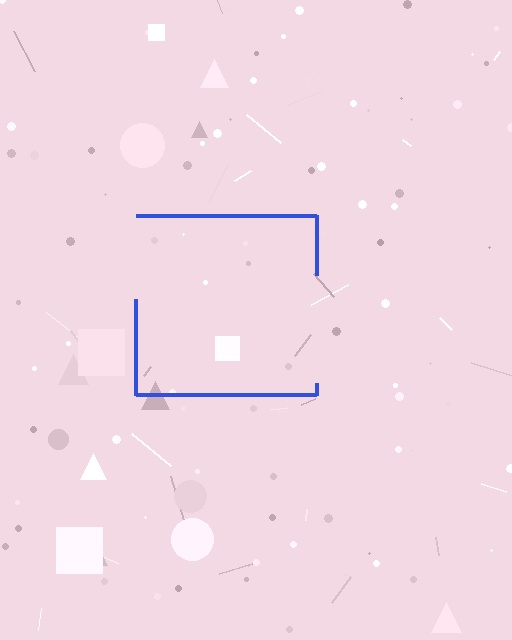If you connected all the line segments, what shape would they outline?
They would outline a square.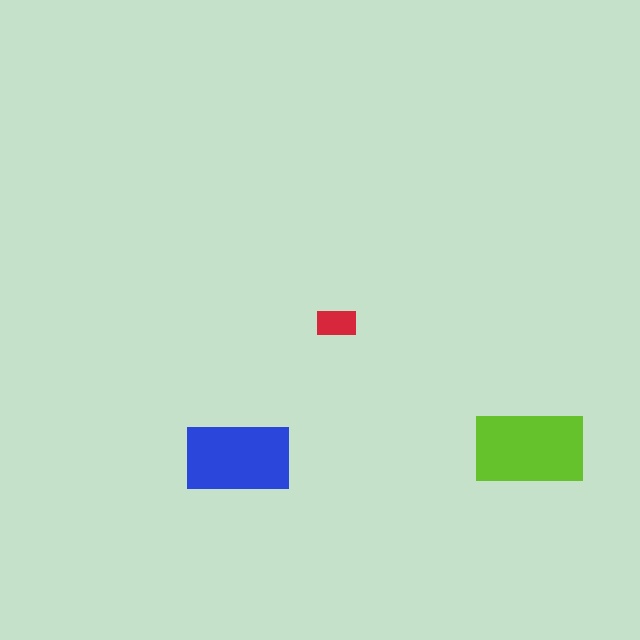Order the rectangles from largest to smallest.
the lime one, the blue one, the red one.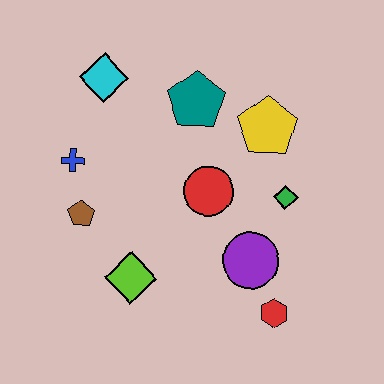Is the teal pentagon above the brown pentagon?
Yes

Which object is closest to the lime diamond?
The brown pentagon is closest to the lime diamond.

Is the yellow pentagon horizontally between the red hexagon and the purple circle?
Yes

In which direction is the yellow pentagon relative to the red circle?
The yellow pentagon is above the red circle.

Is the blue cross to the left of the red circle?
Yes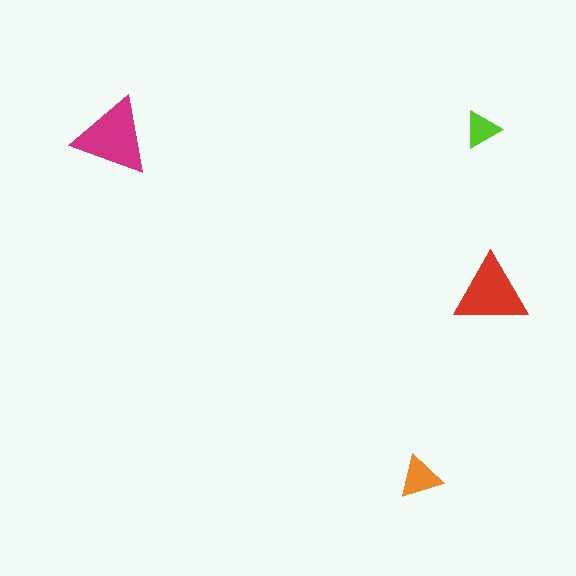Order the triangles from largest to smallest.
the magenta one, the red one, the orange one, the lime one.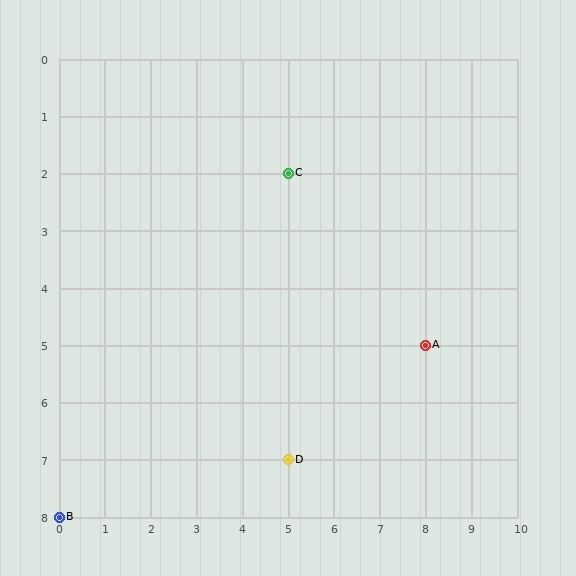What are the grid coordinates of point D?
Point D is at grid coordinates (5, 7).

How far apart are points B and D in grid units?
Points B and D are 5 columns and 1 row apart (about 5.1 grid units diagonally).